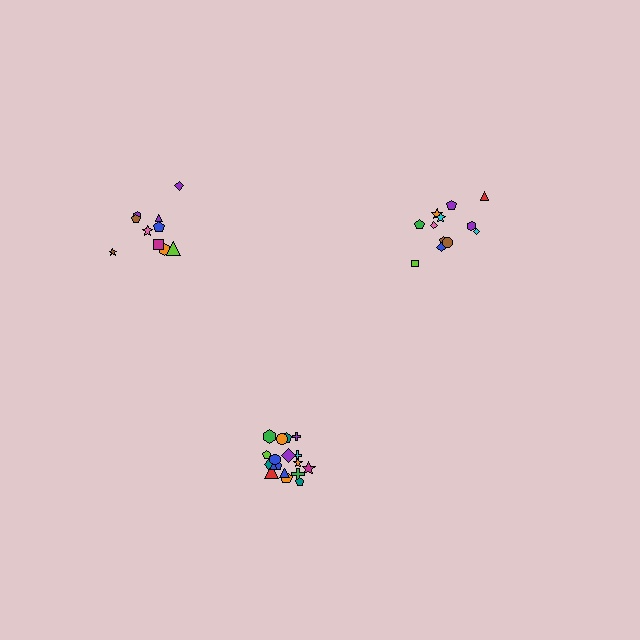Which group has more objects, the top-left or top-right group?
The top-right group.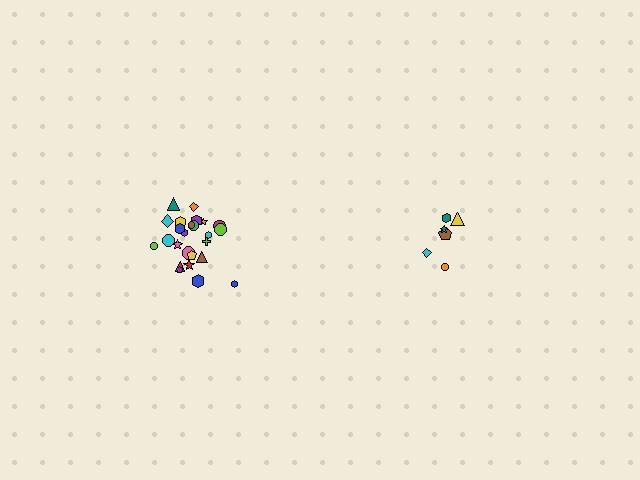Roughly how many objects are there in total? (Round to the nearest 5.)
Roughly 30 objects in total.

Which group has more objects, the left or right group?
The left group.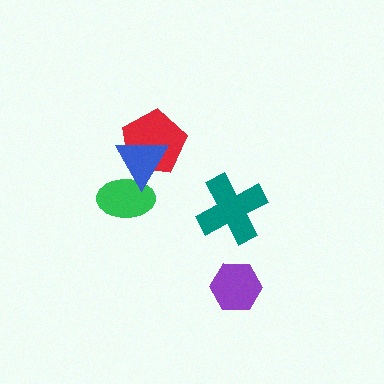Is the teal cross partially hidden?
No, no other shape covers it.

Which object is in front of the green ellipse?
The blue triangle is in front of the green ellipse.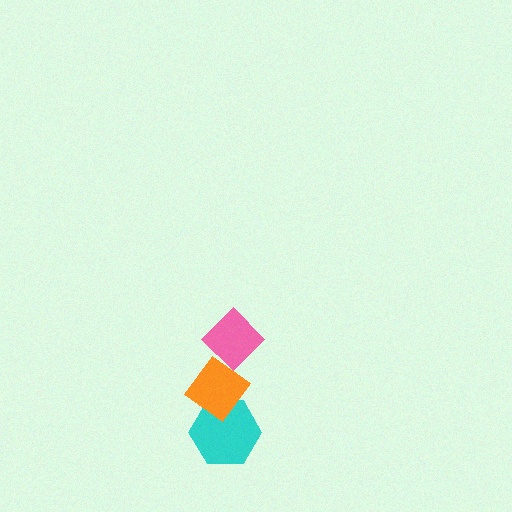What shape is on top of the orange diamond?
The pink diamond is on top of the orange diamond.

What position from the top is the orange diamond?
The orange diamond is 2nd from the top.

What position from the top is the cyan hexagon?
The cyan hexagon is 3rd from the top.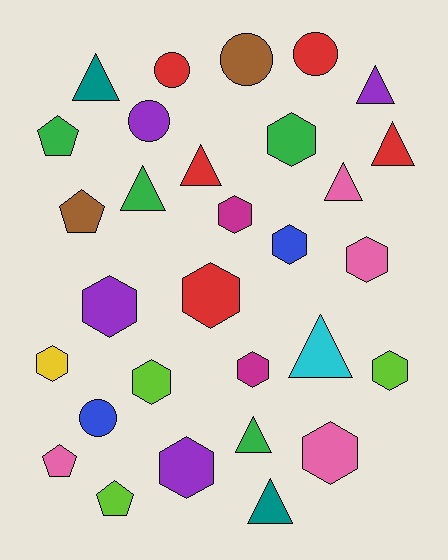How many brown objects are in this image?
There are 2 brown objects.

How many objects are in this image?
There are 30 objects.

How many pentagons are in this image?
There are 4 pentagons.